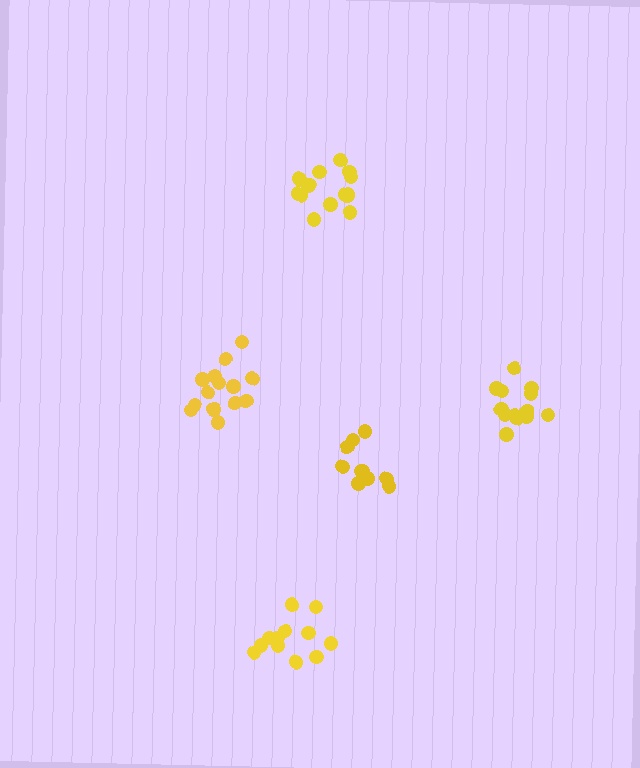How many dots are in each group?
Group 1: 14 dots, Group 2: 13 dots, Group 3: 12 dots, Group 4: 10 dots, Group 5: 14 dots (63 total).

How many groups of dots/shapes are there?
There are 5 groups.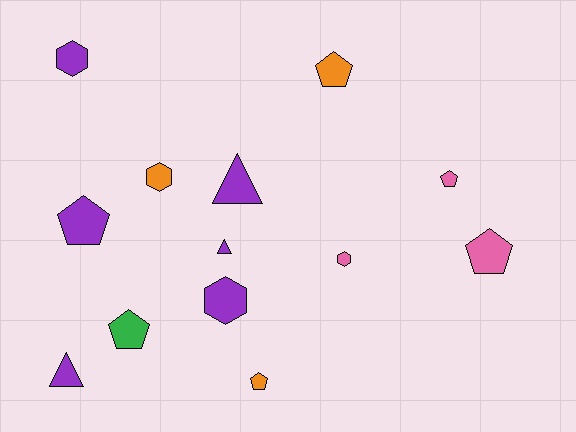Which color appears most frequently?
Purple, with 6 objects.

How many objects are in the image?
There are 13 objects.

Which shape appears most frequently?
Pentagon, with 6 objects.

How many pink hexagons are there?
There is 1 pink hexagon.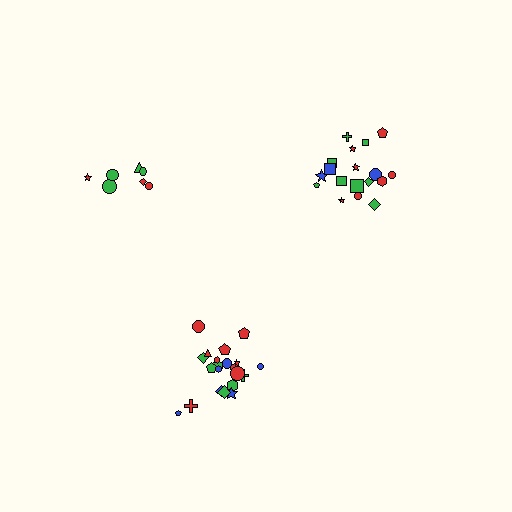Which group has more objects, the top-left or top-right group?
The top-right group.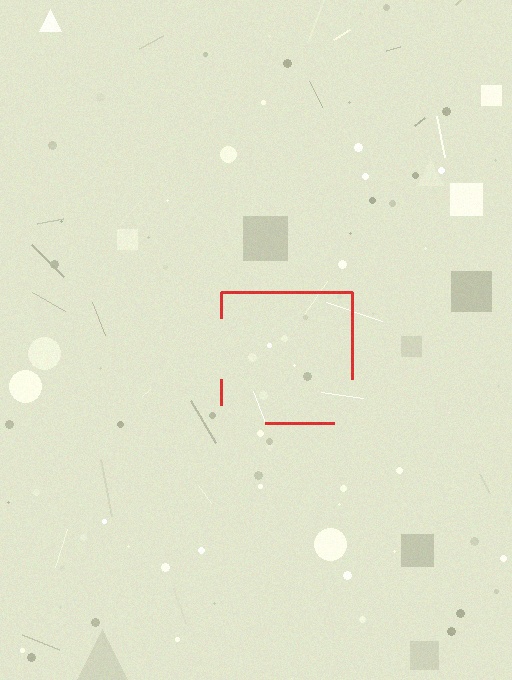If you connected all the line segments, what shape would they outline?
They would outline a square.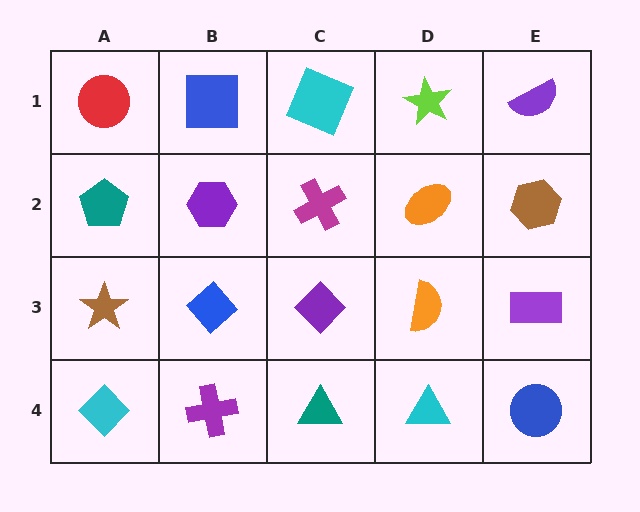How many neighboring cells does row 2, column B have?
4.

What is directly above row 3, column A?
A teal pentagon.